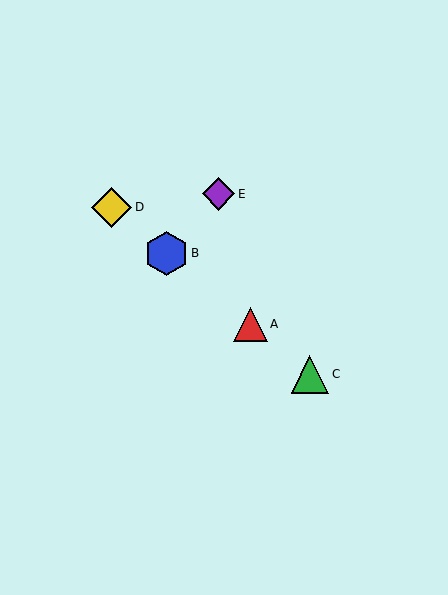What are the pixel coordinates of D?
Object D is at (112, 207).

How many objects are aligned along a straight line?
4 objects (A, B, C, D) are aligned along a straight line.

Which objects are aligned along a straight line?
Objects A, B, C, D are aligned along a straight line.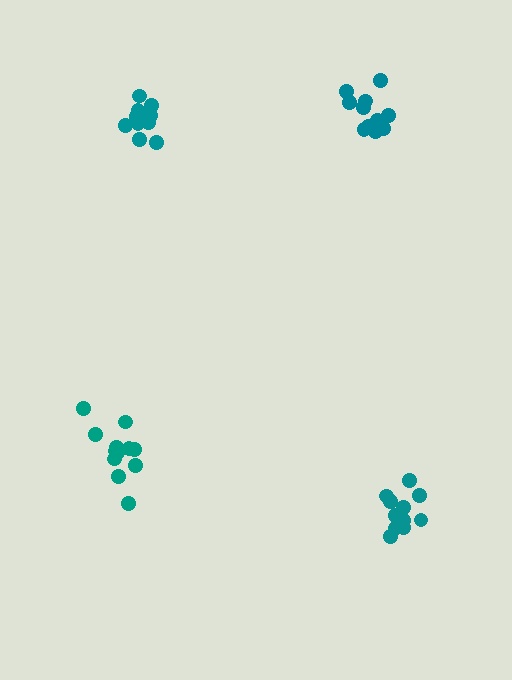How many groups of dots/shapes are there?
There are 4 groups.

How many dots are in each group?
Group 1: 11 dots, Group 2: 11 dots, Group 3: 13 dots, Group 4: 11 dots (46 total).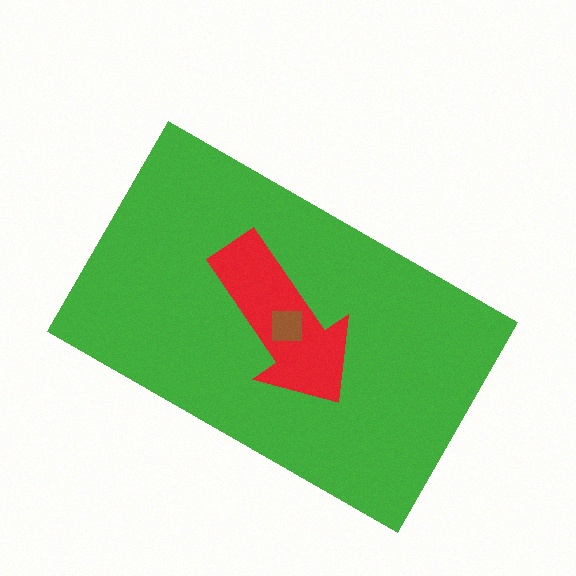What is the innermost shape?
The brown square.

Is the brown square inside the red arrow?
Yes.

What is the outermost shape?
The green rectangle.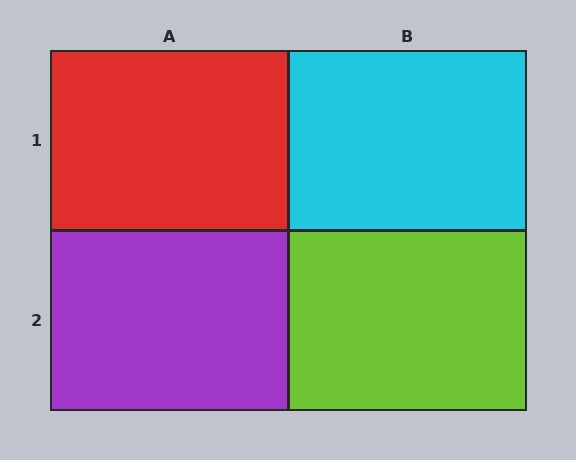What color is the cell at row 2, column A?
Purple.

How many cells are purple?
1 cell is purple.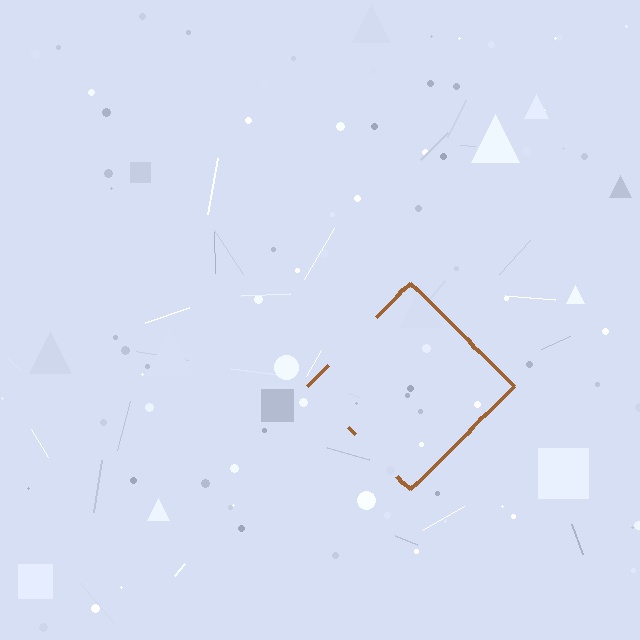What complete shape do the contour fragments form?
The contour fragments form a diamond.